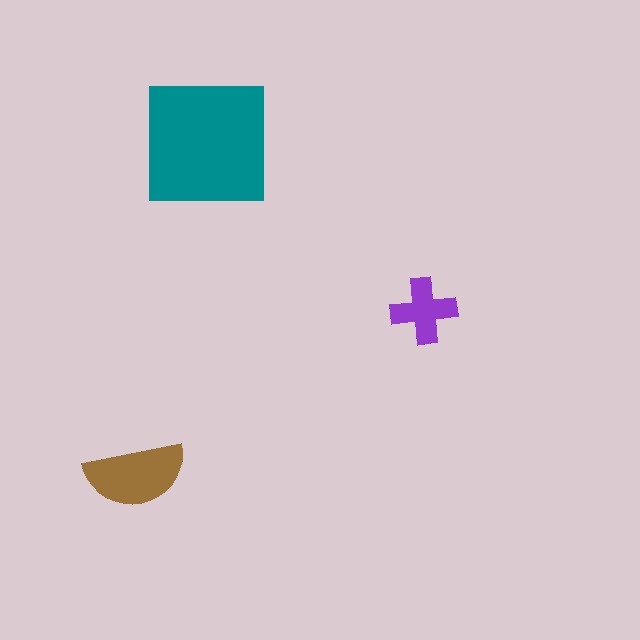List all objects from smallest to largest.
The purple cross, the brown semicircle, the teal square.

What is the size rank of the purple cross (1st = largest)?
3rd.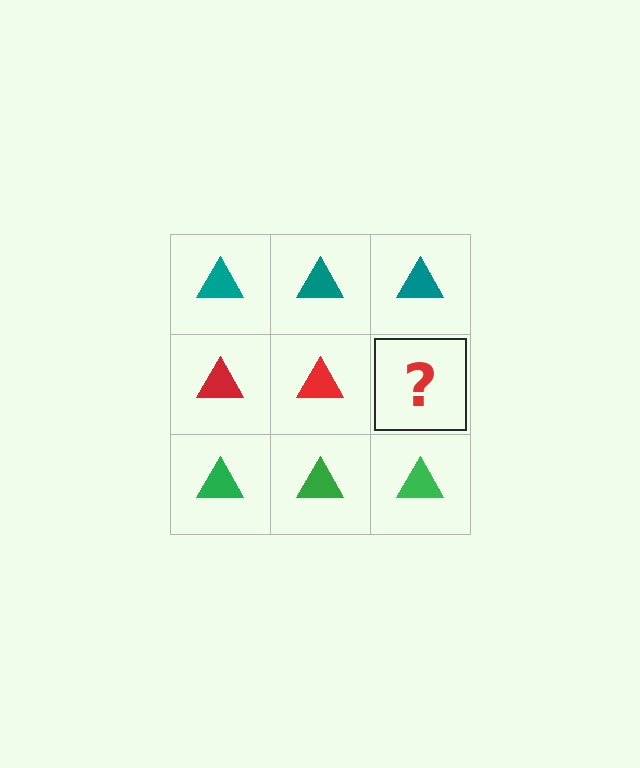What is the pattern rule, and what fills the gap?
The rule is that each row has a consistent color. The gap should be filled with a red triangle.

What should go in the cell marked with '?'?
The missing cell should contain a red triangle.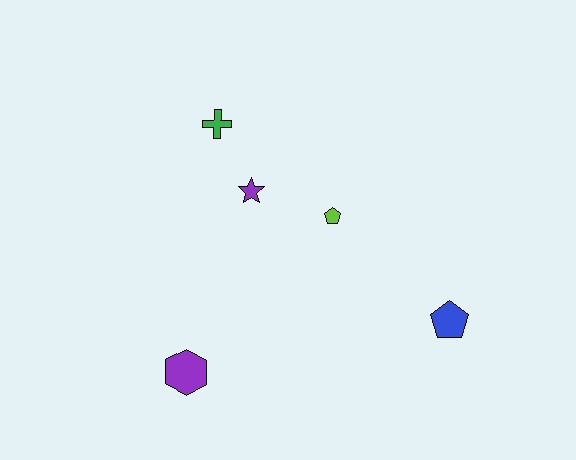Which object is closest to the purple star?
The green cross is closest to the purple star.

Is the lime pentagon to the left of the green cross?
No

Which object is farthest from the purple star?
The blue pentagon is farthest from the purple star.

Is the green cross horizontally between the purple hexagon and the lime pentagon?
Yes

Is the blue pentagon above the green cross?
No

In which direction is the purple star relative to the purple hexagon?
The purple star is above the purple hexagon.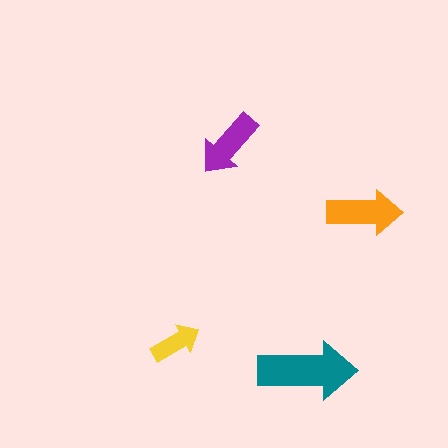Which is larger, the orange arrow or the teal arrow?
The teal one.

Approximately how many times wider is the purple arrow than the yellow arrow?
About 1.5 times wider.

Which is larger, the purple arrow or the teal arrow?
The teal one.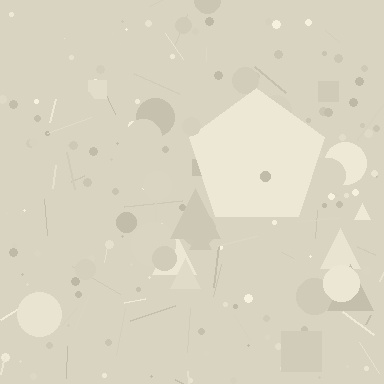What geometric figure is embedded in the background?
A pentagon is embedded in the background.